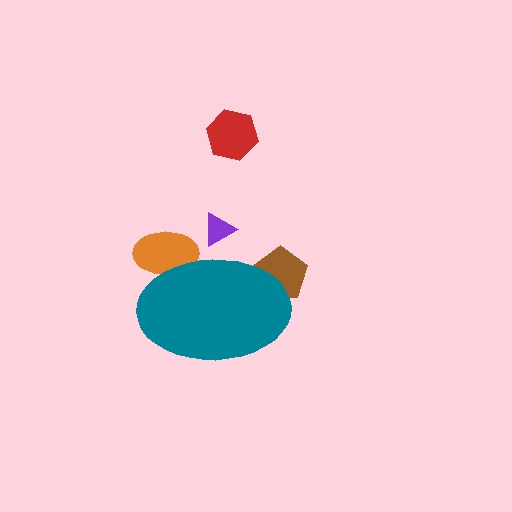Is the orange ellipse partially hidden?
Yes, the orange ellipse is partially hidden behind the teal ellipse.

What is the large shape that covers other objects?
A teal ellipse.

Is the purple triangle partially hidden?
Yes, the purple triangle is partially hidden behind the teal ellipse.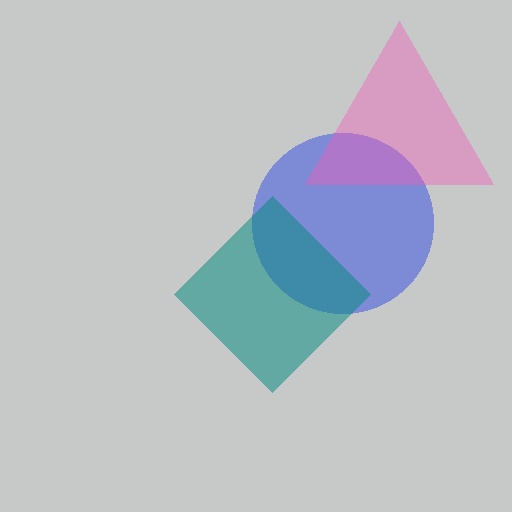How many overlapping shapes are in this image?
There are 3 overlapping shapes in the image.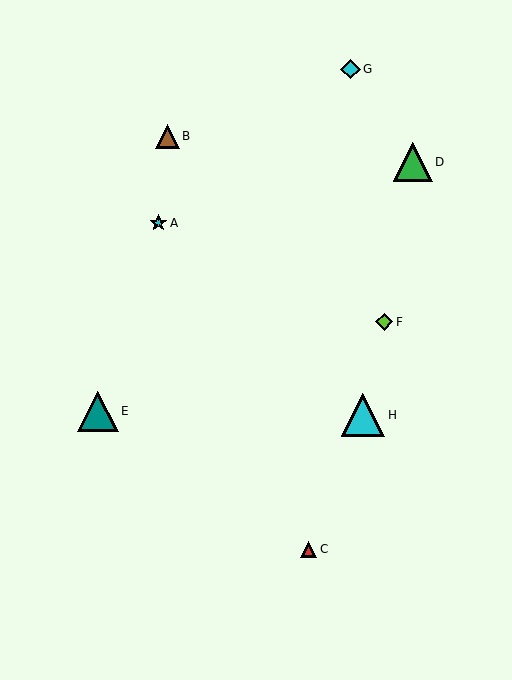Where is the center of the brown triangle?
The center of the brown triangle is at (168, 136).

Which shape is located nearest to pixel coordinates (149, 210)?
The cyan star (labeled A) at (158, 223) is nearest to that location.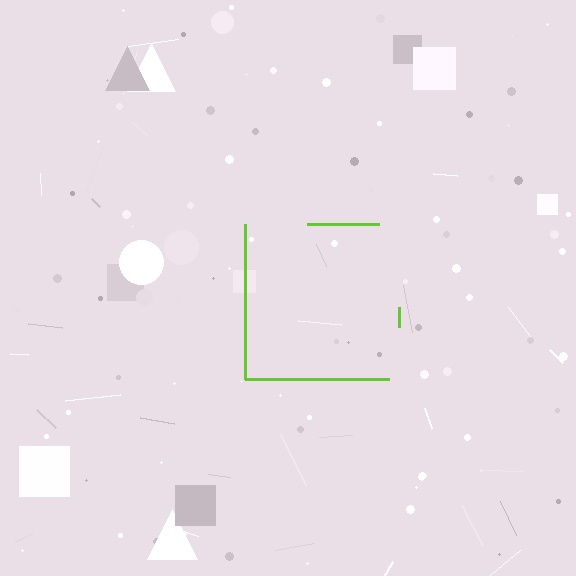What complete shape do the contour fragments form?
The contour fragments form a square.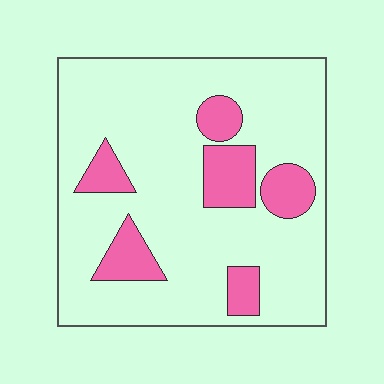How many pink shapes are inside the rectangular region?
6.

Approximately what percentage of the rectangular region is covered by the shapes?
Approximately 20%.